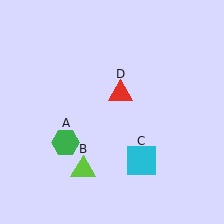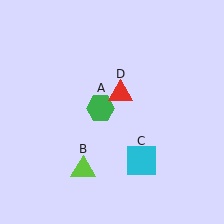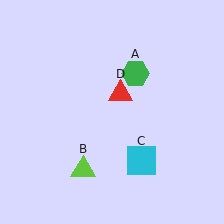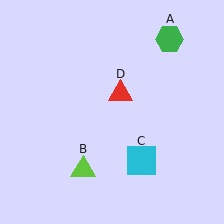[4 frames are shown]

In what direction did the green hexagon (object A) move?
The green hexagon (object A) moved up and to the right.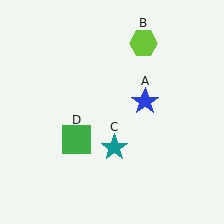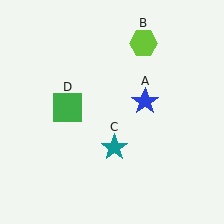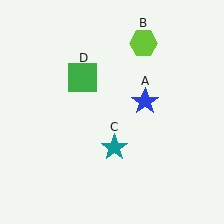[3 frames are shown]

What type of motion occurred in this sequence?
The green square (object D) rotated clockwise around the center of the scene.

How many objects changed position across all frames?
1 object changed position: green square (object D).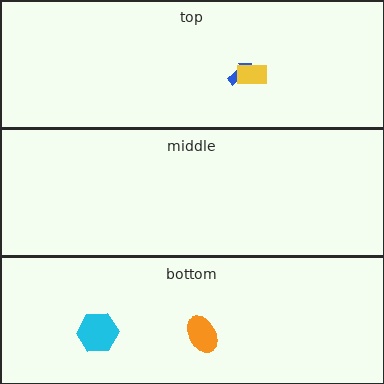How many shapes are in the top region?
2.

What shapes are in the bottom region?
The orange ellipse, the cyan hexagon.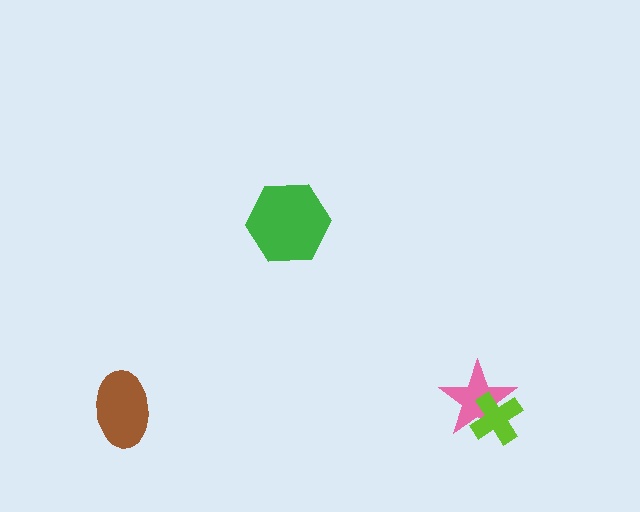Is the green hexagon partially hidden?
No, no other shape covers it.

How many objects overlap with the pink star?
1 object overlaps with the pink star.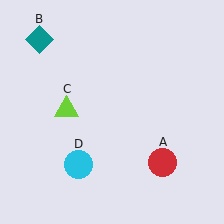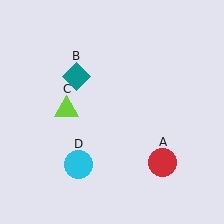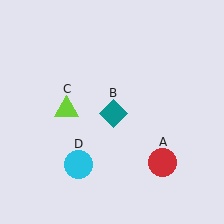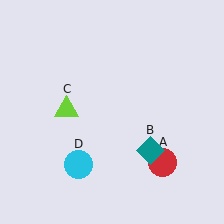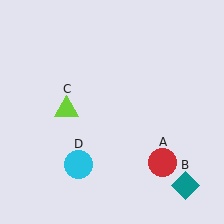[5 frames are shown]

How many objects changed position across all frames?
1 object changed position: teal diamond (object B).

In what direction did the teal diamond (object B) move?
The teal diamond (object B) moved down and to the right.